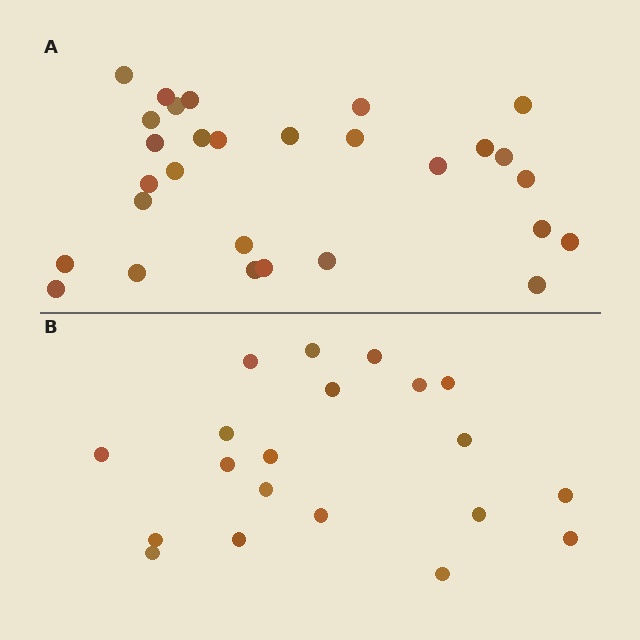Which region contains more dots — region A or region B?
Region A (the top region) has more dots.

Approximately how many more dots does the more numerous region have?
Region A has roughly 8 or so more dots than region B.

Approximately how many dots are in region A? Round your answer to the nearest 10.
About 30 dots. (The exact count is 29, which rounds to 30.)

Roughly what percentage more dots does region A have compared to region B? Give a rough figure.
About 45% more.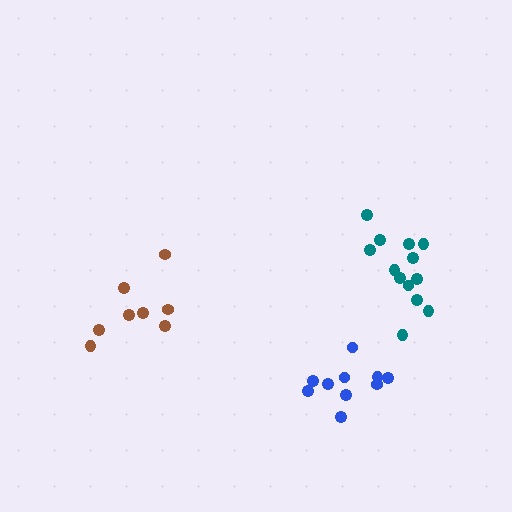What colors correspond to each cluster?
The clusters are colored: brown, teal, blue.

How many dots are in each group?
Group 1: 8 dots, Group 2: 13 dots, Group 3: 10 dots (31 total).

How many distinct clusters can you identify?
There are 3 distinct clusters.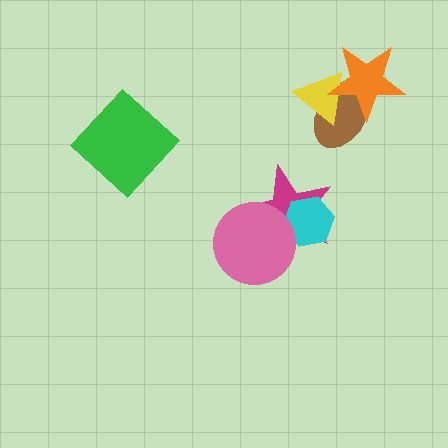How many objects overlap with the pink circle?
2 objects overlap with the pink circle.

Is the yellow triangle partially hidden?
Yes, it is partially covered by another shape.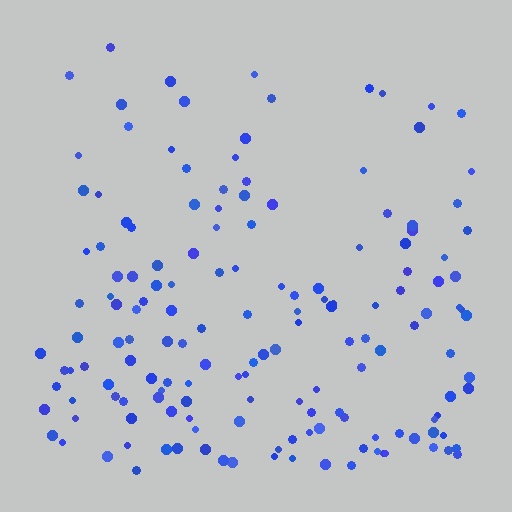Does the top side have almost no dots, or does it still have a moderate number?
Still a moderate number, just noticeably fewer than the bottom.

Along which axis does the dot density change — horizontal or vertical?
Vertical.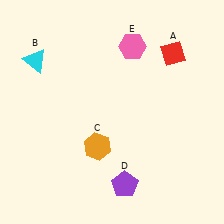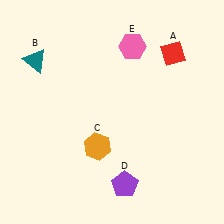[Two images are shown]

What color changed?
The triangle (B) changed from cyan in Image 1 to teal in Image 2.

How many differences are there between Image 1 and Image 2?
There is 1 difference between the two images.